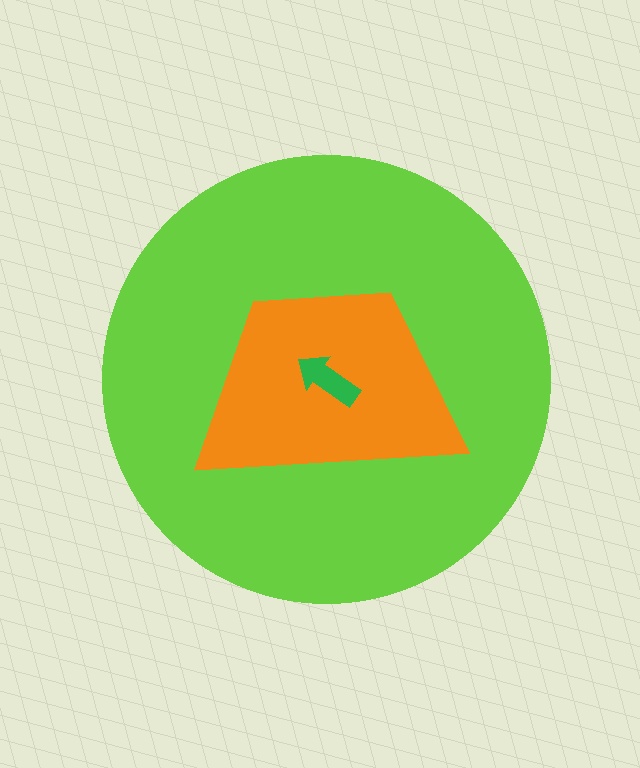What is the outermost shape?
The lime circle.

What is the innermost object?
The green arrow.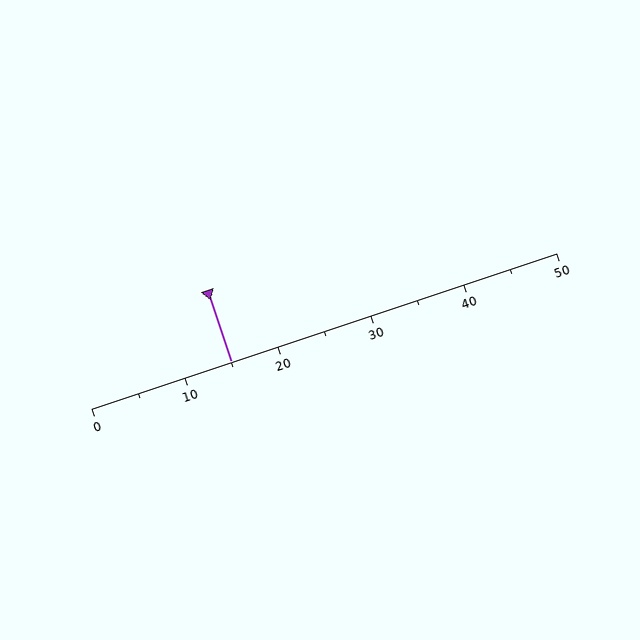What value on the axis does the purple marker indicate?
The marker indicates approximately 15.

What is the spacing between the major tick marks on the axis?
The major ticks are spaced 10 apart.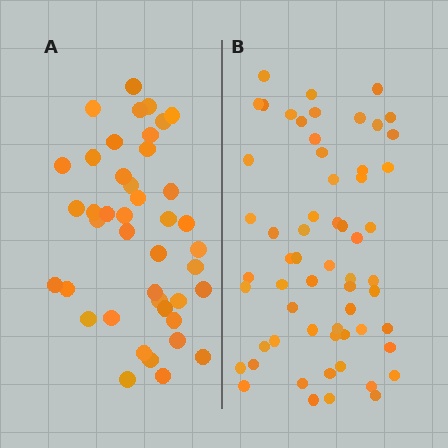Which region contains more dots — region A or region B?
Region B (the right region) has more dots.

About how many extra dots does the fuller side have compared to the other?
Region B has approximately 20 more dots than region A.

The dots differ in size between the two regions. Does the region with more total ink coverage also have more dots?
No. Region A has more total ink coverage because its dots are larger, but region B actually contains more individual dots. Total area can be misleading — the number of items is what matters here.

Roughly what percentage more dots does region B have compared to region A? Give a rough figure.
About 45% more.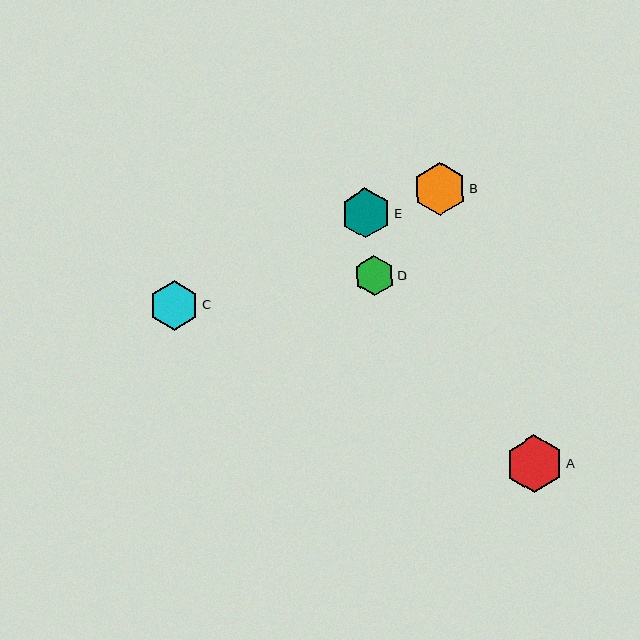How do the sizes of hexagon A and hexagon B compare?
Hexagon A and hexagon B are approximately the same size.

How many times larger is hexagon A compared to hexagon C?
Hexagon A is approximately 1.2 times the size of hexagon C.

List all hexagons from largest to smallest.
From largest to smallest: A, B, C, E, D.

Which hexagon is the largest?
Hexagon A is the largest with a size of approximately 58 pixels.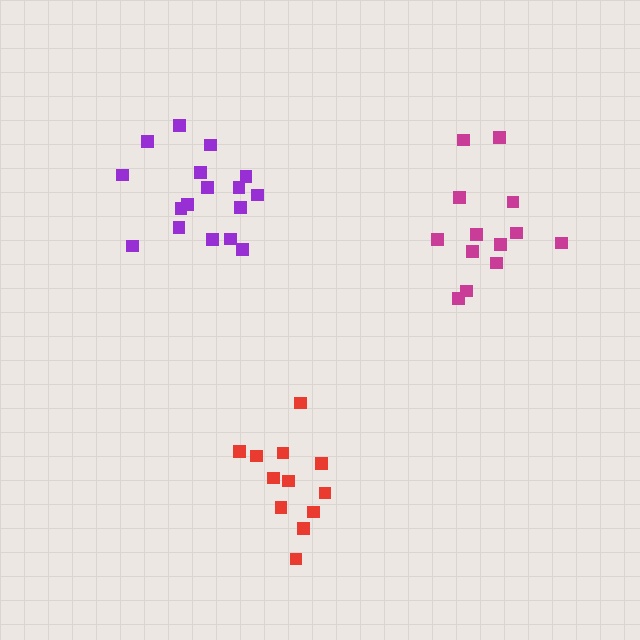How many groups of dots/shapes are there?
There are 3 groups.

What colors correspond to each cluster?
The clusters are colored: purple, red, magenta.